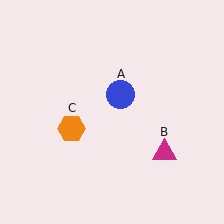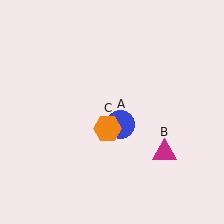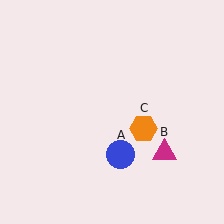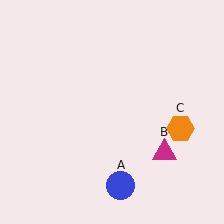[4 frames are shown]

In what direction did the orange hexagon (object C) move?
The orange hexagon (object C) moved right.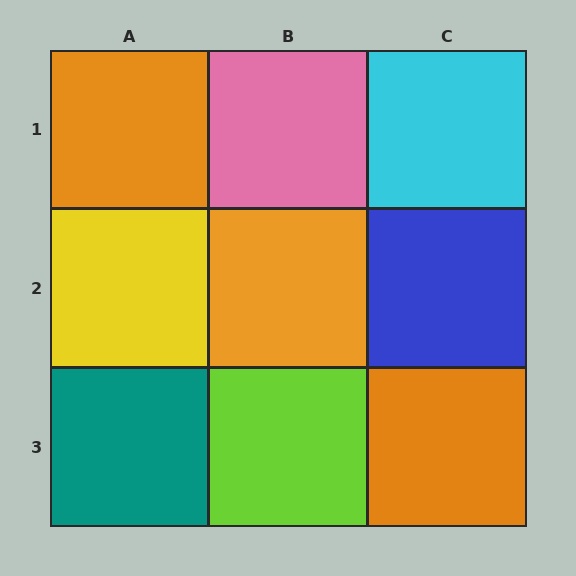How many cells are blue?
1 cell is blue.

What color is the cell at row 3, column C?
Orange.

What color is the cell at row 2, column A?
Yellow.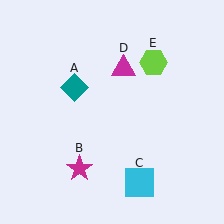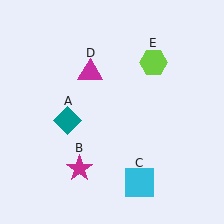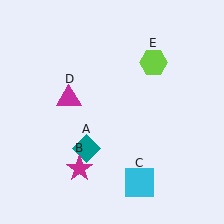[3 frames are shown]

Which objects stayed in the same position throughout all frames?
Magenta star (object B) and cyan square (object C) and lime hexagon (object E) remained stationary.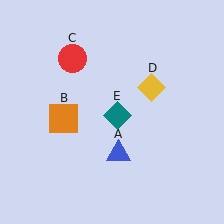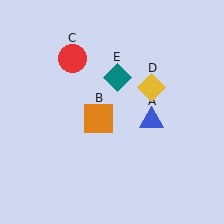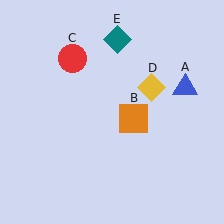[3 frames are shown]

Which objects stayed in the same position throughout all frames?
Red circle (object C) and yellow diamond (object D) remained stationary.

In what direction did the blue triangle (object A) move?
The blue triangle (object A) moved up and to the right.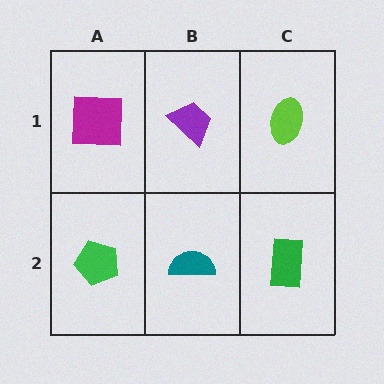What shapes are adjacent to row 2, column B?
A purple trapezoid (row 1, column B), a green pentagon (row 2, column A), a green rectangle (row 2, column C).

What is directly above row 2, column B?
A purple trapezoid.